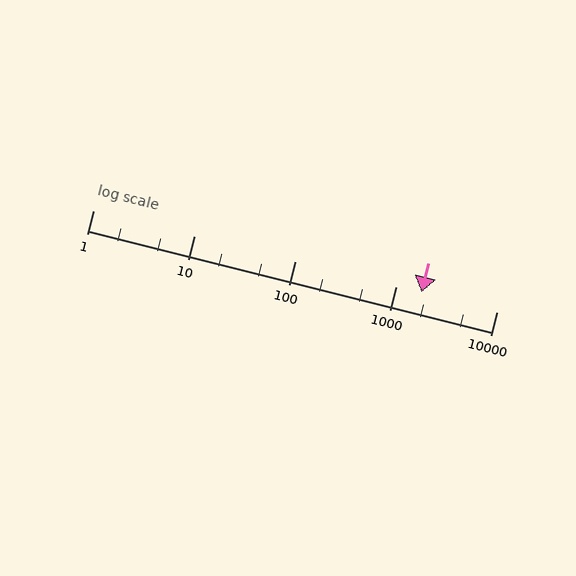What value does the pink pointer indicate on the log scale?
The pointer indicates approximately 1800.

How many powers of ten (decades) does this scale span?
The scale spans 4 decades, from 1 to 10000.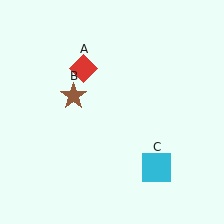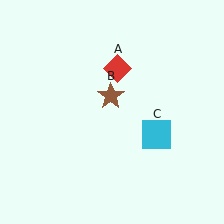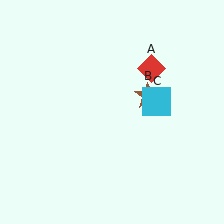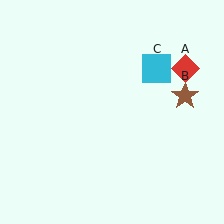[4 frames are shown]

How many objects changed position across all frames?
3 objects changed position: red diamond (object A), brown star (object B), cyan square (object C).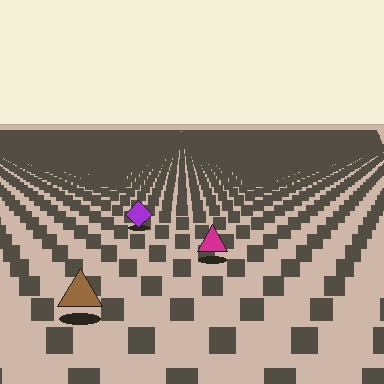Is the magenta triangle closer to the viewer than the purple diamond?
Yes. The magenta triangle is closer — you can tell from the texture gradient: the ground texture is coarser near it.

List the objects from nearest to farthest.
From nearest to farthest: the brown triangle, the magenta triangle, the purple diamond.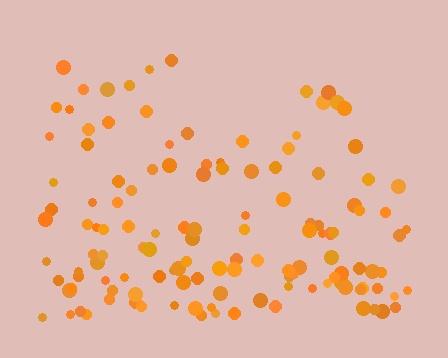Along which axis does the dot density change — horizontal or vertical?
Vertical.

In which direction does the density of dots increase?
From top to bottom, with the bottom side densest.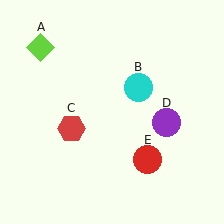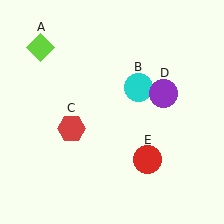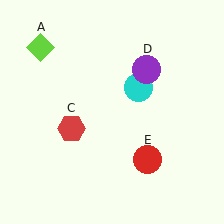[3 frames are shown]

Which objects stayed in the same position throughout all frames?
Lime diamond (object A) and cyan circle (object B) and red hexagon (object C) and red circle (object E) remained stationary.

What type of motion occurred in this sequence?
The purple circle (object D) rotated counterclockwise around the center of the scene.